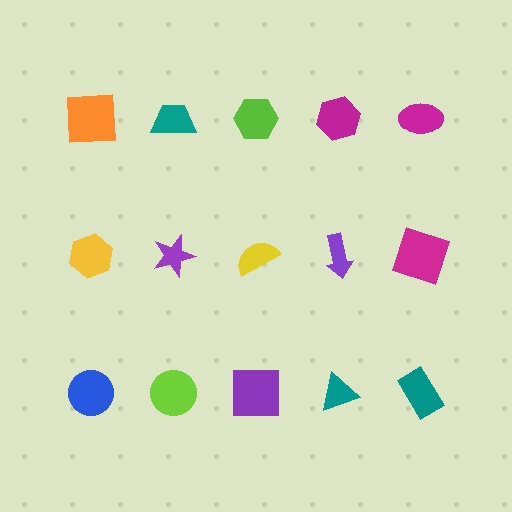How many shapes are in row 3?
5 shapes.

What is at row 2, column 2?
A purple star.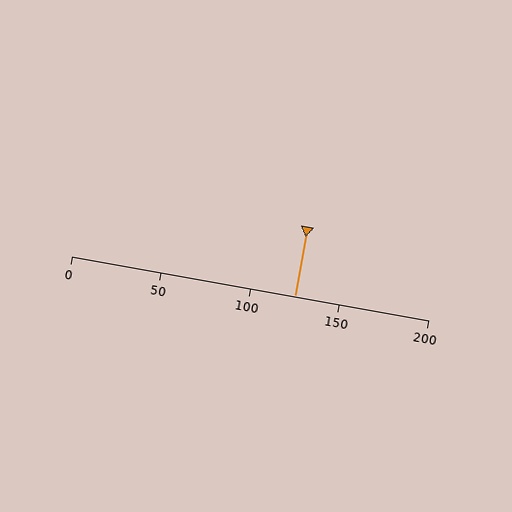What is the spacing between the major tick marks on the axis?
The major ticks are spaced 50 apart.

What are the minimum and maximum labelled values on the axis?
The axis runs from 0 to 200.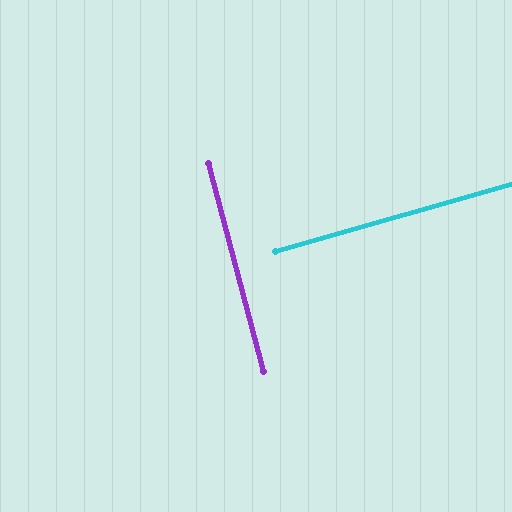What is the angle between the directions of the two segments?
Approximately 89 degrees.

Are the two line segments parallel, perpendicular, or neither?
Perpendicular — they meet at approximately 89°.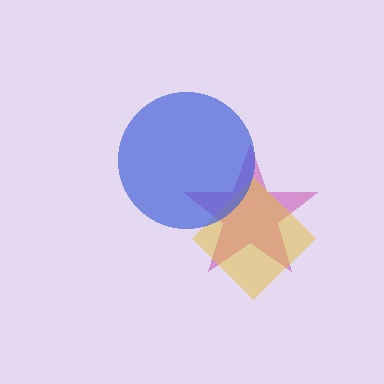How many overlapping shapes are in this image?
There are 3 overlapping shapes in the image.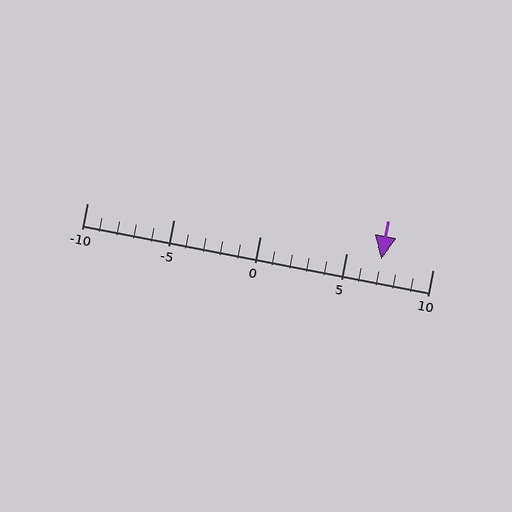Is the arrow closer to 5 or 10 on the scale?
The arrow is closer to 5.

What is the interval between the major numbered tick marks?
The major tick marks are spaced 5 units apart.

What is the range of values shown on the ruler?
The ruler shows values from -10 to 10.